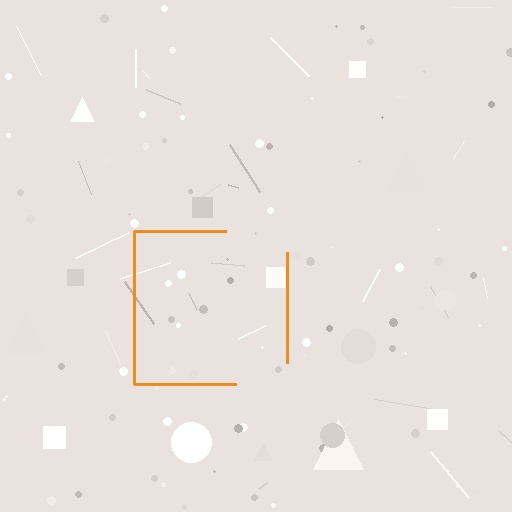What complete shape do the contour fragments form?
The contour fragments form a square.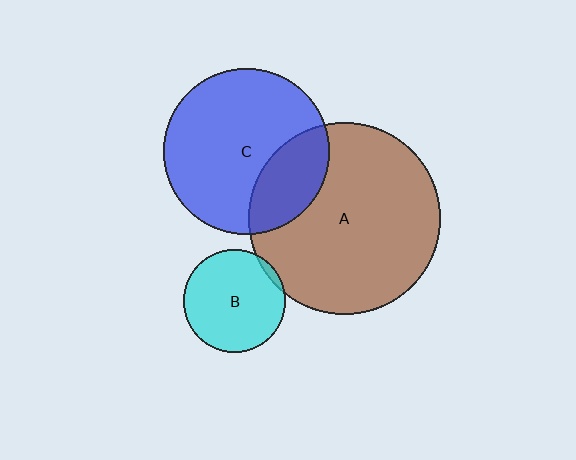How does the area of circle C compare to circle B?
Approximately 2.6 times.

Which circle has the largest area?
Circle A (brown).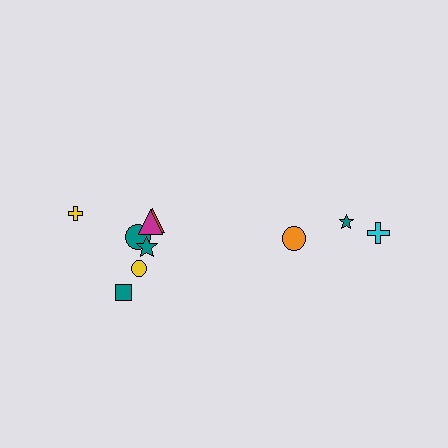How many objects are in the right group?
There are 3 objects.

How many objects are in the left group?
There are 7 objects.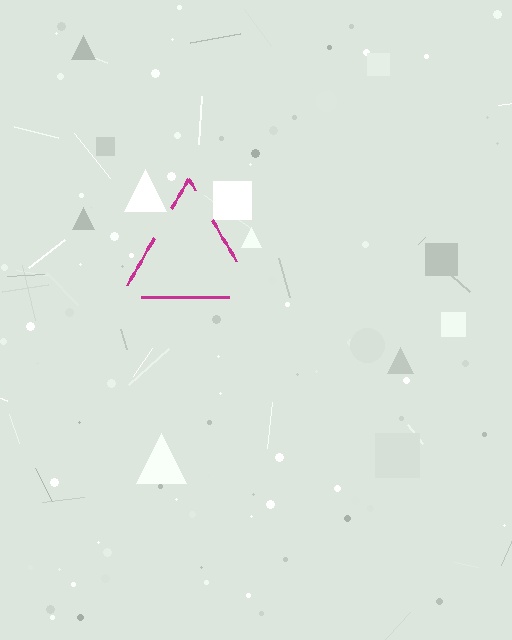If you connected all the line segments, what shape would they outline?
They would outline a triangle.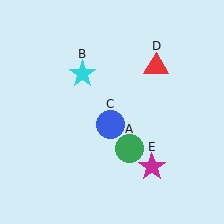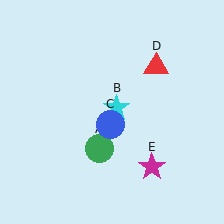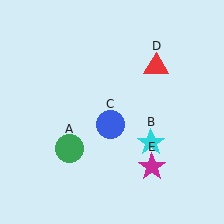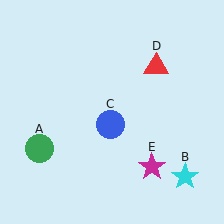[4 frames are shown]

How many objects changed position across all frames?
2 objects changed position: green circle (object A), cyan star (object B).